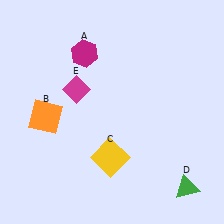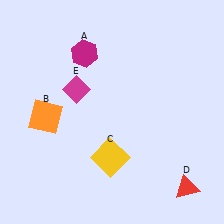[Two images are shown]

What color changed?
The triangle (D) changed from green in Image 1 to red in Image 2.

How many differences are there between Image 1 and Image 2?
There is 1 difference between the two images.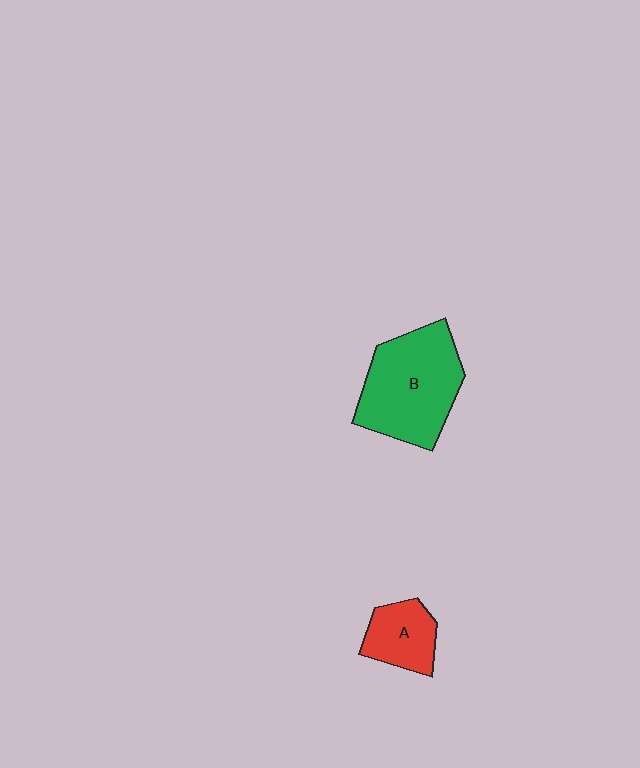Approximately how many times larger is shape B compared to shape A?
Approximately 2.2 times.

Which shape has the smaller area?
Shape A (red).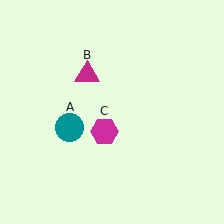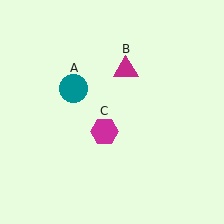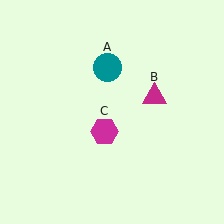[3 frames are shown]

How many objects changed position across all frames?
2 objects changed position: teal circle (object A), magenta triangle (object B).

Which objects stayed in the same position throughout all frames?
Magenta hexagon (object C) remained stationary.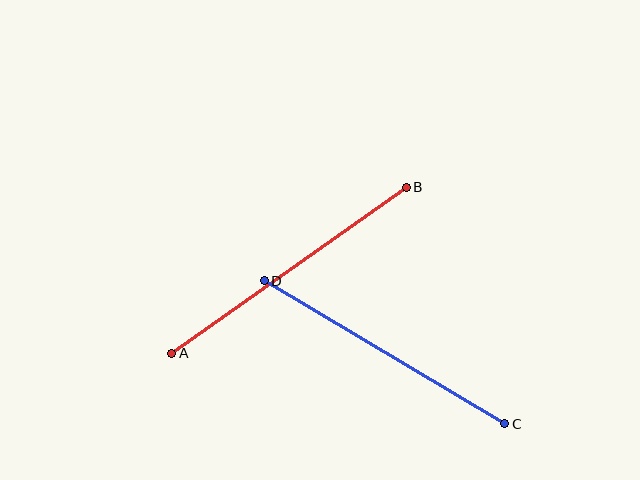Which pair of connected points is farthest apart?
Points A and B are farthest apart.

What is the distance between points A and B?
The distance is approximately 287 pixels.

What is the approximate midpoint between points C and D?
The midpoint is at approximately (384, 352) pixels.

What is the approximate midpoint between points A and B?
The midpoint is at approximately (289, 270) pixels.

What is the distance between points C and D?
The distance is approximately 279 pixels.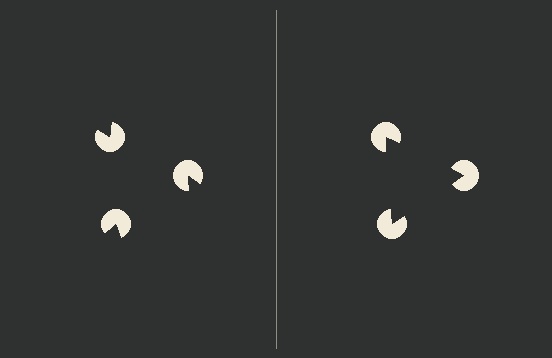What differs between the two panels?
The pac-man discs are positioned identically on both sides; only the wedge orientations differ. On the right they align to a triangle; on the left they are misaligned.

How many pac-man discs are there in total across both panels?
6 — 3 on each side.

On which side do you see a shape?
An illusory triangle appears on the right side. On the left side the wedge cuts are rotated, so no coherent shape forms.